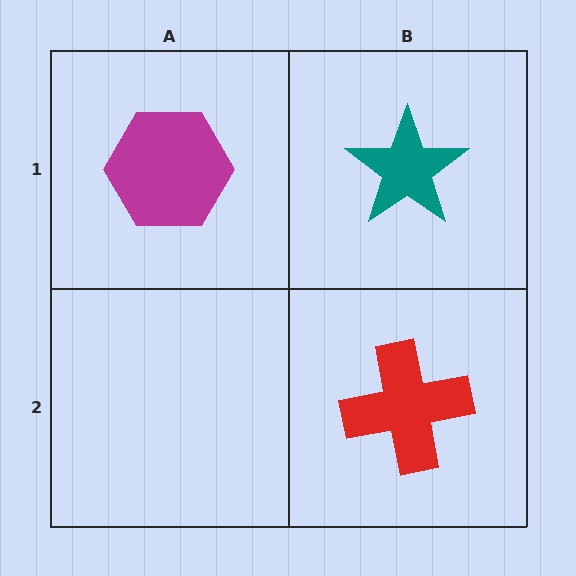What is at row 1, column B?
A teal star.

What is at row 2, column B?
A red cross.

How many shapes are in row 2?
1 shape.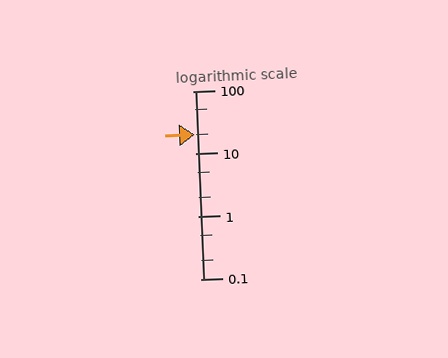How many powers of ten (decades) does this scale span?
The scale spans 3 decades, from 0.1 to 100.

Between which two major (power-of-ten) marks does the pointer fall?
The pointer is between 10 and 100.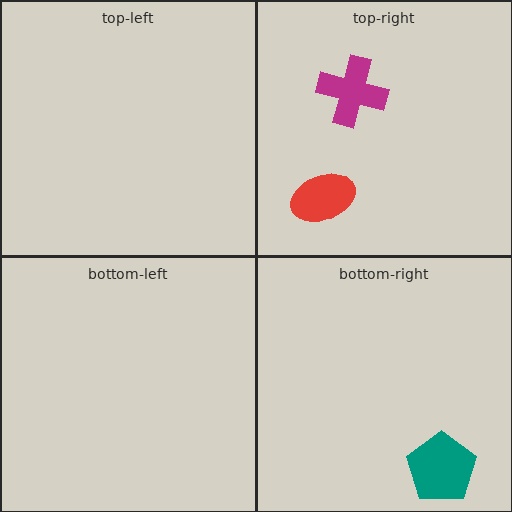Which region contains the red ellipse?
The top-right region.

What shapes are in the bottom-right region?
The teal pentagon.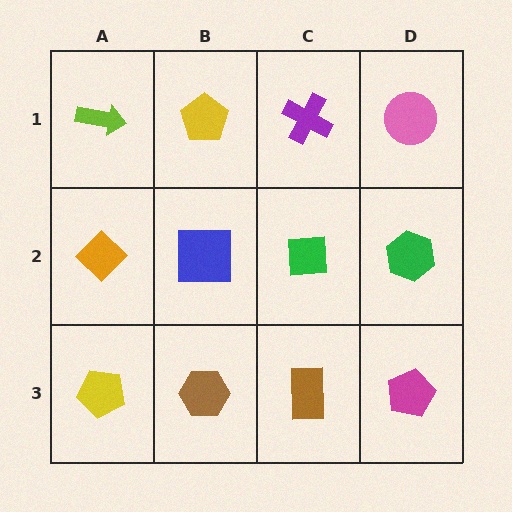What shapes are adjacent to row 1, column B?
A blue square (row 2, column B), a lime arrow (row 1, column A), a purple cross (row 1, column C).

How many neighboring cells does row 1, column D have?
2.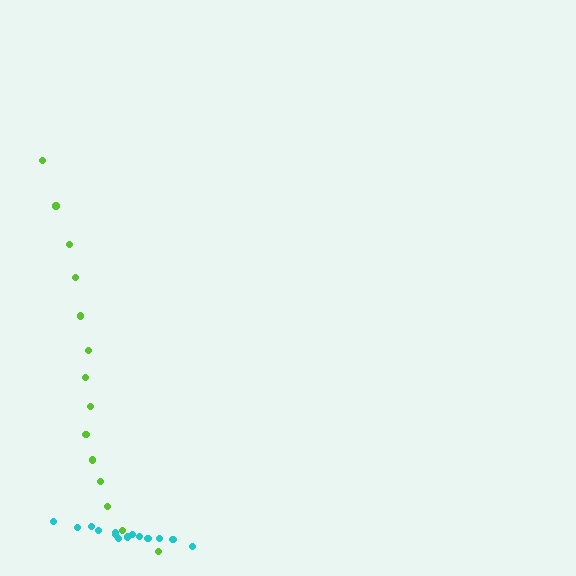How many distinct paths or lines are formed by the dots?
There are 2 distinct paths.